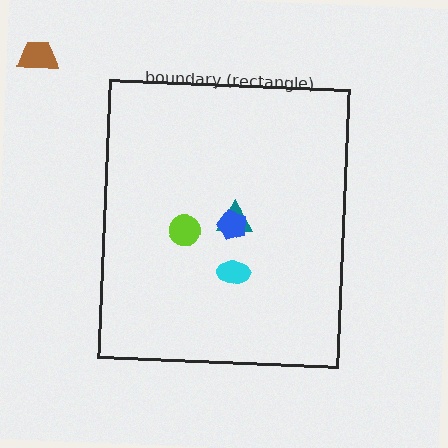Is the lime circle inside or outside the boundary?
Inside.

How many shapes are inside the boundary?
4 inside, 1 outside.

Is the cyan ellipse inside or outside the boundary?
Inside.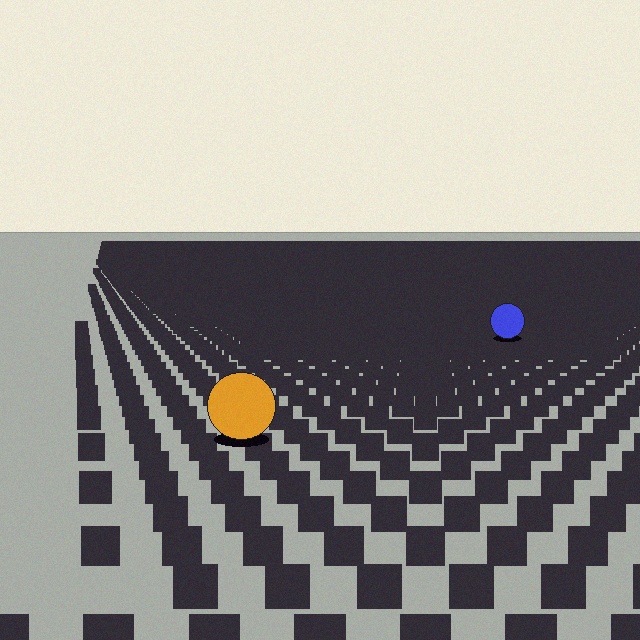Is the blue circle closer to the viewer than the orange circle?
No. The orange circle is closer — you can tell from the texture gradient: the ground texture is coarser near it.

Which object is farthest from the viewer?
The blue circle is farthest from the viewer. It appears smaller and the ground texture around it is denser.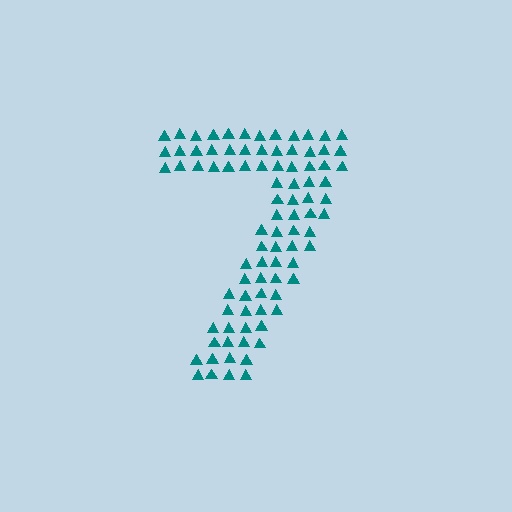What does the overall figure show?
The overall figure shows the digit 7.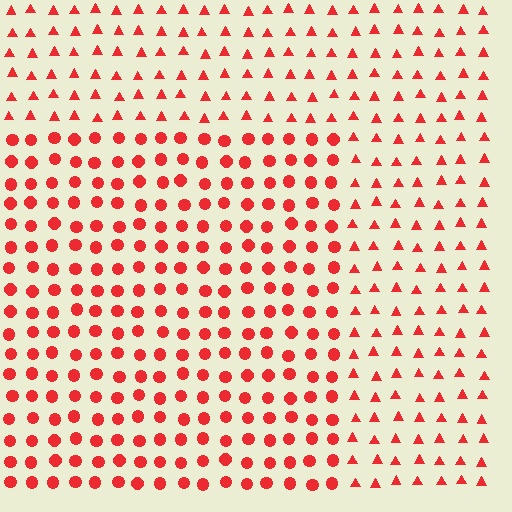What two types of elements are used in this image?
The image uses circles inside the rectangle region and triangles outside it.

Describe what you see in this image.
The image is filled with small red elements arranged in a uniform grid. A rectangle-shaped region contains circles, while the surrounding area contains triangles. The boundary is defined purely by the change in element shape.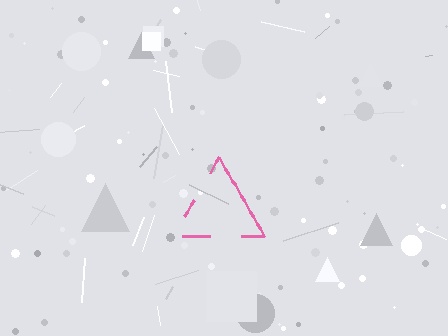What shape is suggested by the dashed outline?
The dashed outline suggests a triangle.